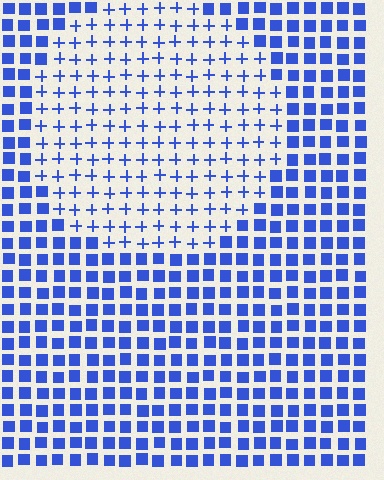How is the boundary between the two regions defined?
The boundary is defined by a change in element shape: plus signs inside vs. squares outside. All elements share the same color and spacing.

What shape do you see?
I see a circle.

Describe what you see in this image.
The image is filled with small blue elements arranged in a uniform grid. A circle-shaped region contains plus signs, while the surrounding area contains squares. The boundary is defined purely by the change in element shape.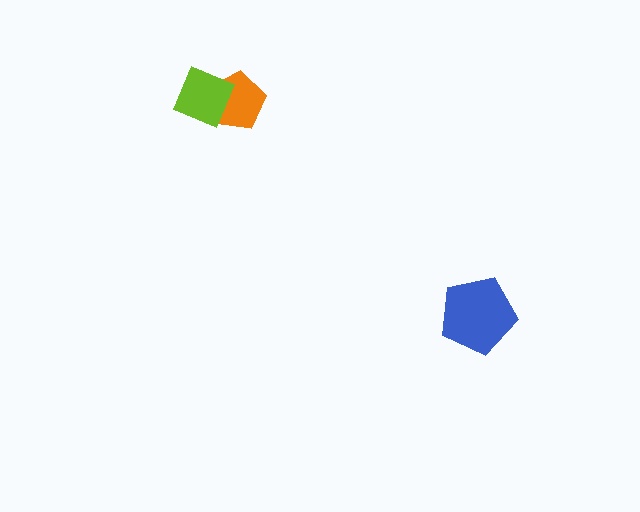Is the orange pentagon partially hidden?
Yes, it is partially covered by another shape.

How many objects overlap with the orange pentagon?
1 object overlaps with the orange pentagon.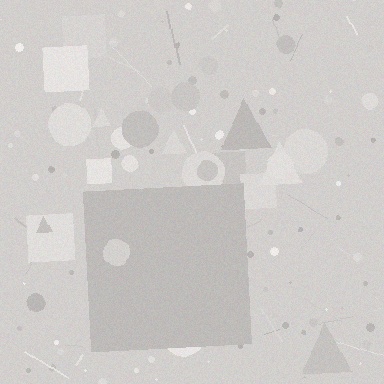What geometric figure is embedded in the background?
A square is embedded in the background.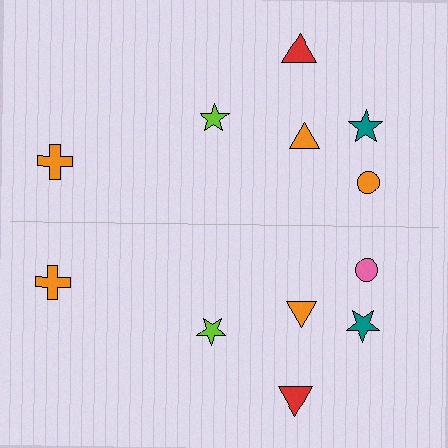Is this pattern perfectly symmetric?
No, the pattern is not perfectly symmetric. The pink circle on the bottom side breaks the symmetry — its mirror counterpart is orange.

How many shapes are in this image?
There are 12 shapes in this image.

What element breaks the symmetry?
The pink circle on the bottom side breaks the symmetry — its mirror counterpart is orange.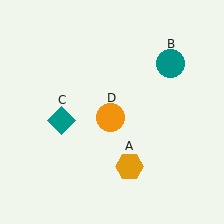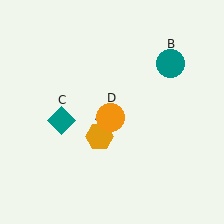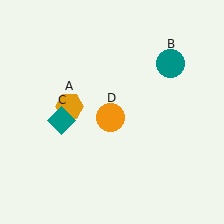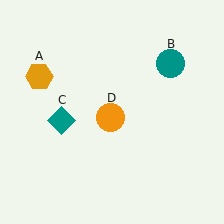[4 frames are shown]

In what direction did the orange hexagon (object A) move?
The orange hexagon (object A) moved up and to the left.